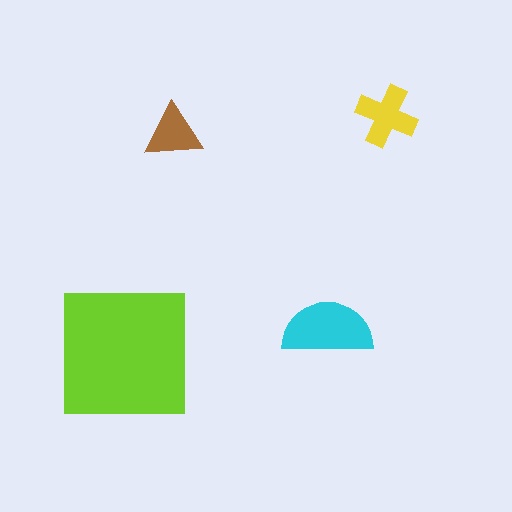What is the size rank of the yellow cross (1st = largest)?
3rd.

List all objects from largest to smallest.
The lime square, the cyan semicircle, the yellow cross, the brown triangle.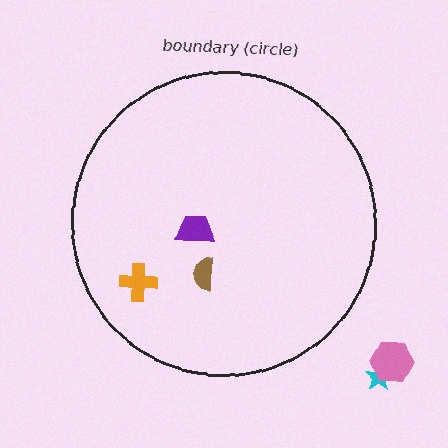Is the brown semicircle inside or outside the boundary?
Inside.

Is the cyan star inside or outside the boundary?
Outside.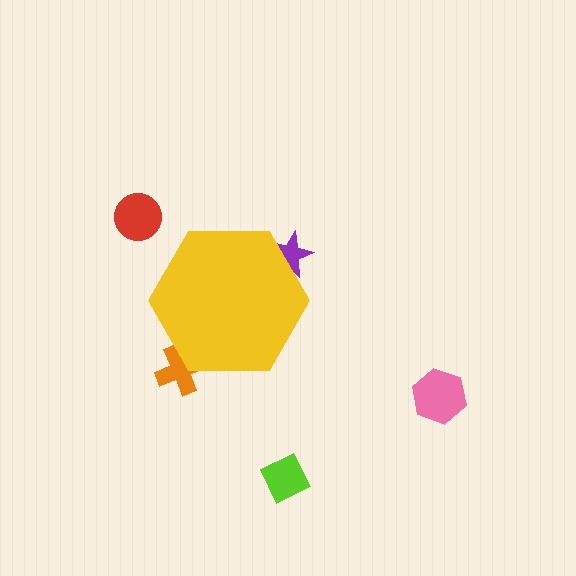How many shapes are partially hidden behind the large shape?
2 shapes are partially hidden.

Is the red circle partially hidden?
No, the red circle is fully visible.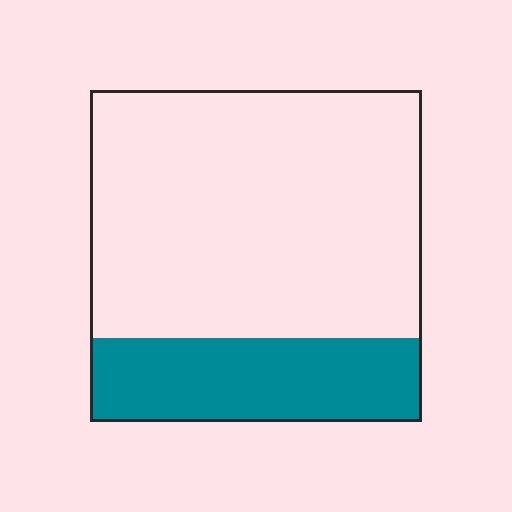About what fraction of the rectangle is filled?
About one quarter (1/4).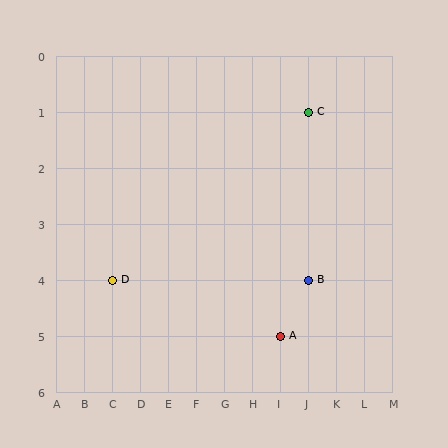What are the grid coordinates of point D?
Point D is at grid coordinates (C, 4).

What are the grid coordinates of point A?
Point A is at grid coordinates (I, 5).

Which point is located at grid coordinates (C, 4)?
Point D is at (C, 4).